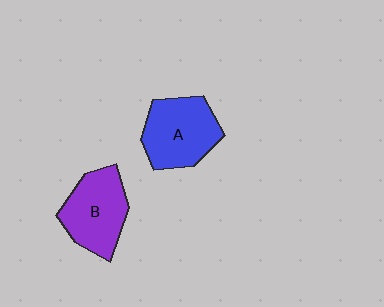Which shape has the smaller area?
Shape B (purple).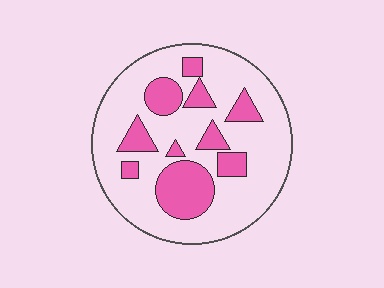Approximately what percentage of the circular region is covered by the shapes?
Approximately 25%.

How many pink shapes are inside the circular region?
10.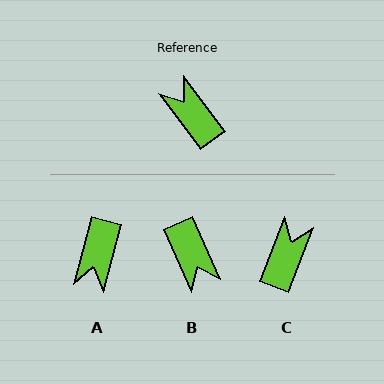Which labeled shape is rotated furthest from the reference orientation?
B, about 168 degrees away.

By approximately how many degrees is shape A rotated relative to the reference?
Approximately 128 degrees counter-clockwise.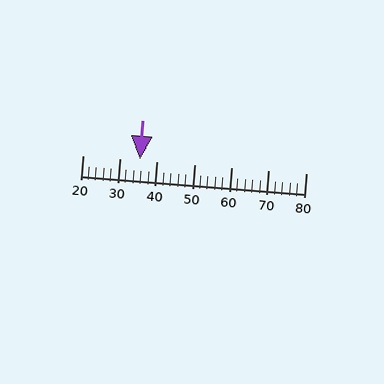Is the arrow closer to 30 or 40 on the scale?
The arrow is closer to 40.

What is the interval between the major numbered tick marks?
The major tick marks are spaced 10 units apart.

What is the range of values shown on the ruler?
The ruler shows values from 20 to 80.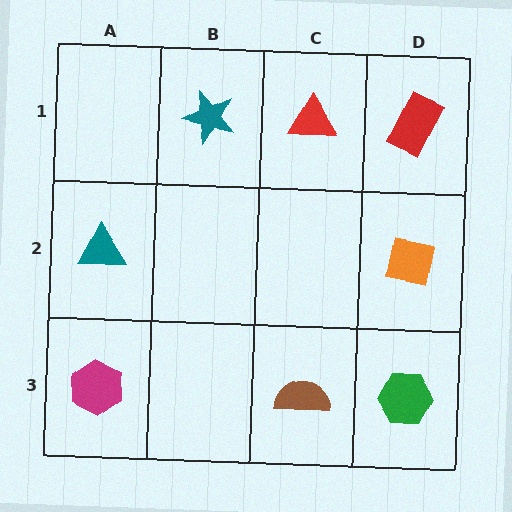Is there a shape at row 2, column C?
No, that cell is empty.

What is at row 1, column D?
A red rectangle.